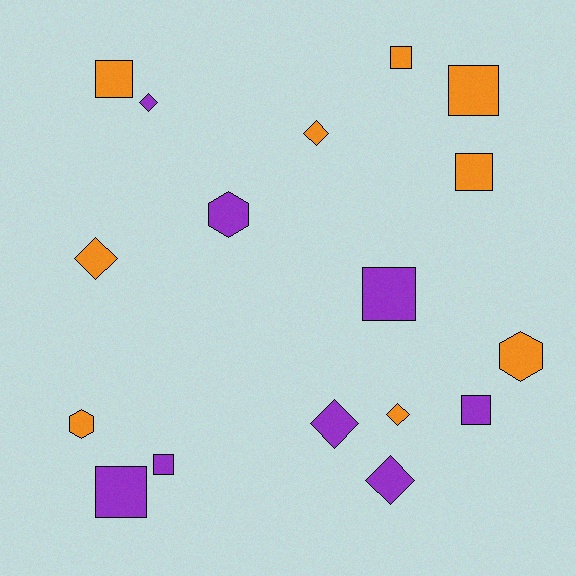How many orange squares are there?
There are 4 orange squares.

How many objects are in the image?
There are 17 objects.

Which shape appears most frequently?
Square, with 8 objects.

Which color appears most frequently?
Orange, with 9 objects.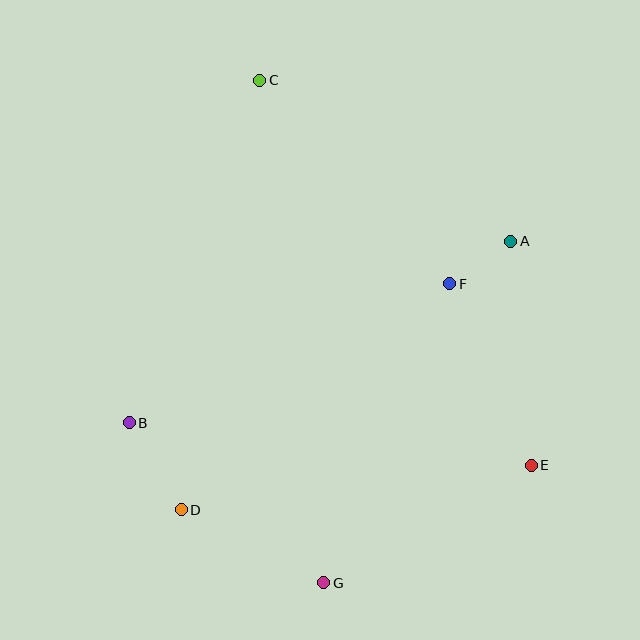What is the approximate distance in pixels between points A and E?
The distance between A and E is approximately 225 pixels.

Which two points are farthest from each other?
Points C and G are farthest from each other.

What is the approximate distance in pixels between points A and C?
The distance between A and C is approximately 298 pixels.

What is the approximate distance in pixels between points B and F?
The distance between B and F is approximately 349 pixels.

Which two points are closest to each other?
Points A and F are closest to each other.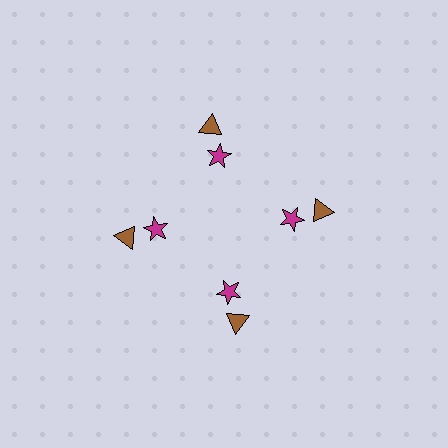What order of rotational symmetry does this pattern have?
This pattern has 4-fold rotational symmetry.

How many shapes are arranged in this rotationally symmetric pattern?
There are 8 shapes, arranged in 4 groups of 2.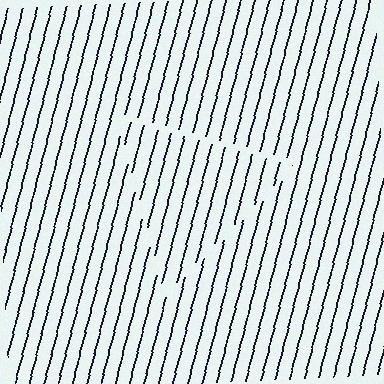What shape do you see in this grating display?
An illusory triangle. The interior of the shape contains the same grating, shifted by half a period — the contour is defined by the phase discontinuity where line-ends from the inner and outer gratings abut.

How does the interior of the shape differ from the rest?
The interior of the shape contains the same grating, shifted by half a period — the contour is defined by the phase discontinuity where line-ends from the inner and outer gratings abut.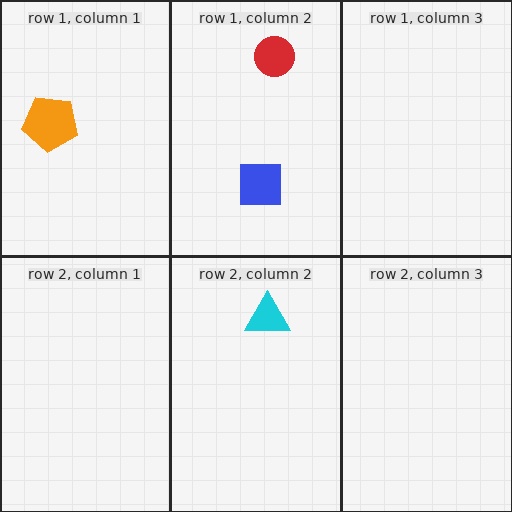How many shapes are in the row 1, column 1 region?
1.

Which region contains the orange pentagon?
The row 1, column 1 region.